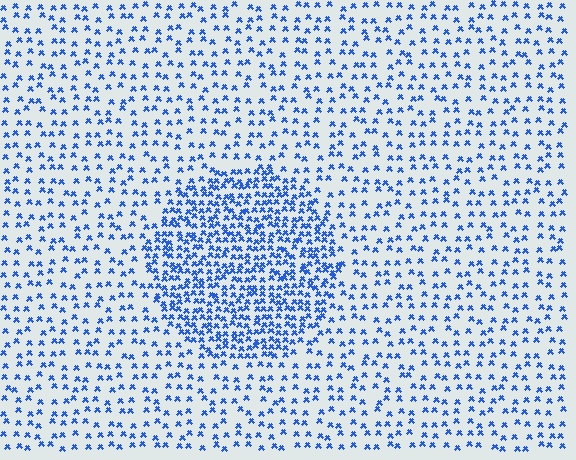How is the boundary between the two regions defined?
The boundary is defined by a change in element density (approximately 2.3x ratio). All elements are the same color, size, and shape.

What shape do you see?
I see a circle.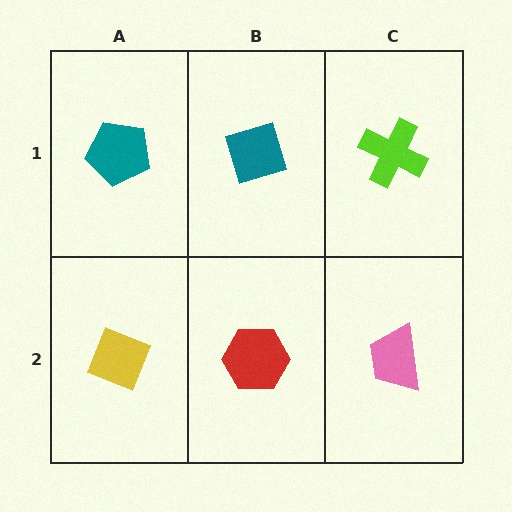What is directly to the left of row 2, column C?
A red hexagon.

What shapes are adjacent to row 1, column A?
A yellow diamond (row 2, column A), a teal diamond (row 1, column B).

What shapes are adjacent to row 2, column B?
A teal diamond (row 1, column B), a yellow diamond (row 2, column A), a pink trapezoid (row 2, column C).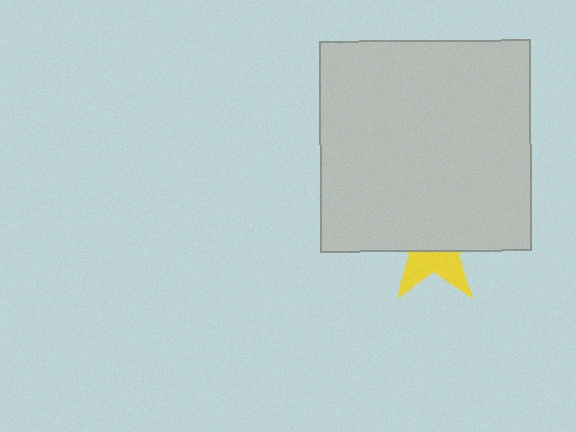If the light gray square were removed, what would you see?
You would see the complete yellow star.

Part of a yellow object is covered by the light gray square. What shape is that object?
It is a star.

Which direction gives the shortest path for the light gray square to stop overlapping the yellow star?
Moving up gives the shortest separation.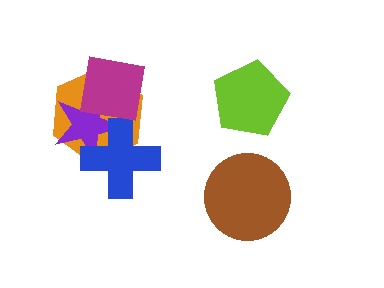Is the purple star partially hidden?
Yes, it is partially covered by another shape.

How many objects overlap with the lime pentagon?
0 objects overlap with the lime pentagon.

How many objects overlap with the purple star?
3 objects overlap with the purple star.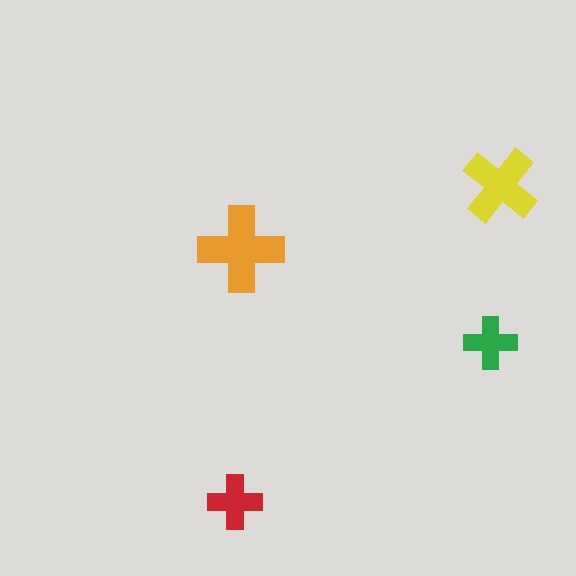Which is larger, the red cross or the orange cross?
The orange one.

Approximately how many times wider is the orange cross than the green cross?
About 1.5 times wider.